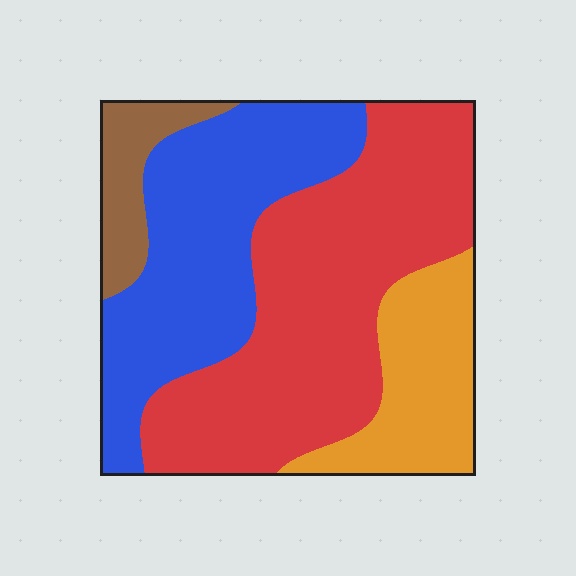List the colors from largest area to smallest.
From largest to smallest: red, blue, orange, brown.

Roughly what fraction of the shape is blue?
Blue covers around 30% of the shape.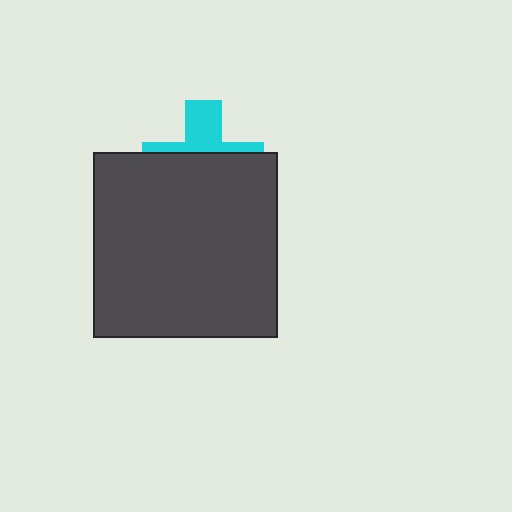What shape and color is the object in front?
The object in front is a dark gray square.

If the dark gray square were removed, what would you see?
You would see the complete cyan cross.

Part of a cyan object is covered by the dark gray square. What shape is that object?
It is a cross.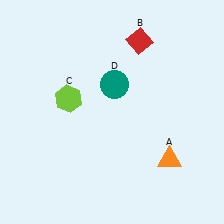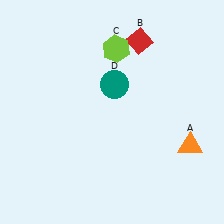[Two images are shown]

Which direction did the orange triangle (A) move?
The orange triangle (A) moved right.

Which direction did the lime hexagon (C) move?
The lime hexagon (C) moved up.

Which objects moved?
The objects that moved are: the orange triangle (A), the lime hexagon (C).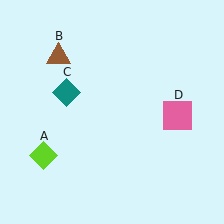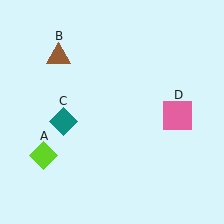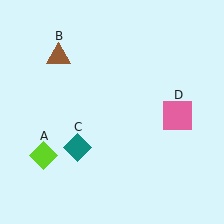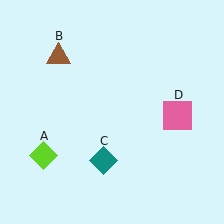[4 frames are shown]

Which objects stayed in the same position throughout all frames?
Lime diamond (object A) and brown triangle (object B) and pink square (object D) remained stationary.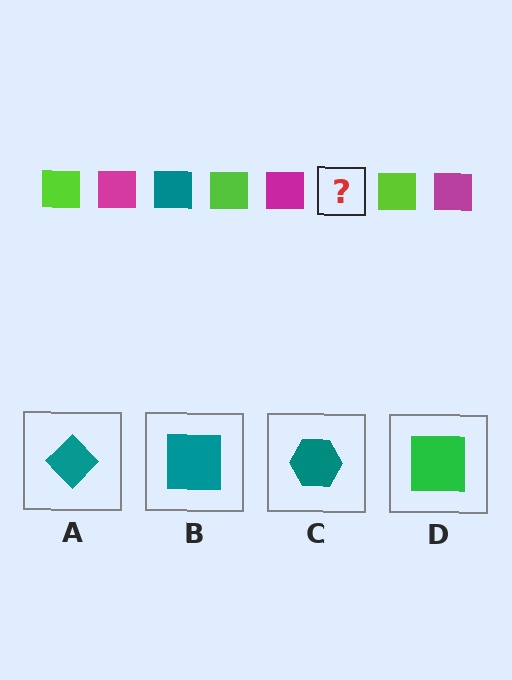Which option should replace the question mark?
Option B.